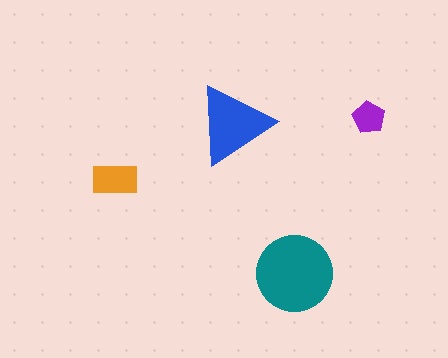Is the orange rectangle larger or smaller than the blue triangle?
Smaller.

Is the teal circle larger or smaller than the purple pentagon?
Larger.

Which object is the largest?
The teal circle.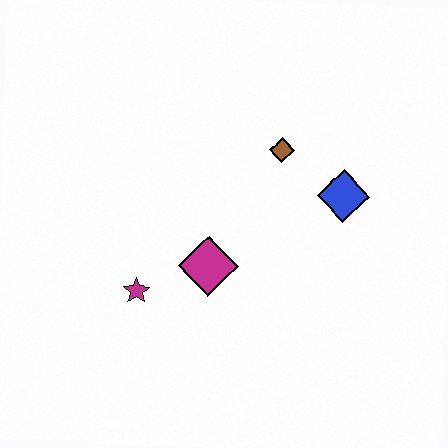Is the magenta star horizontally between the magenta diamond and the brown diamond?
No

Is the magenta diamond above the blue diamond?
No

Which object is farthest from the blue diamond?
The magenta star is farthest from the blue diamond.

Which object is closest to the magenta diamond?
The magenta star is closest to the magenta diamond.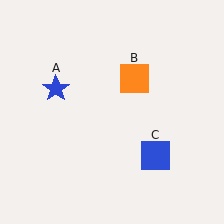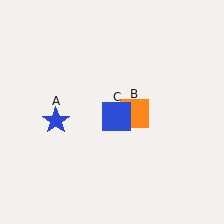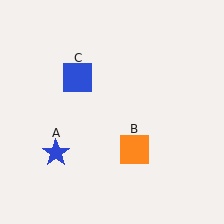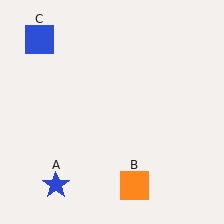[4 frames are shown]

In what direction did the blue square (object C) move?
The blue square (object C) moved up and to the left.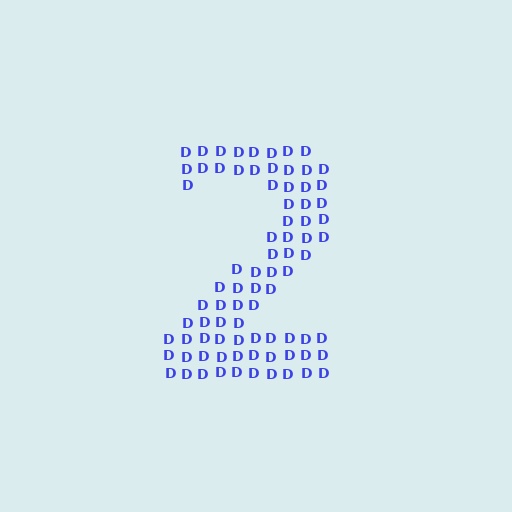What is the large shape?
The large shape is the digit 2.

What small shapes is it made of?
It is made of small letter D's.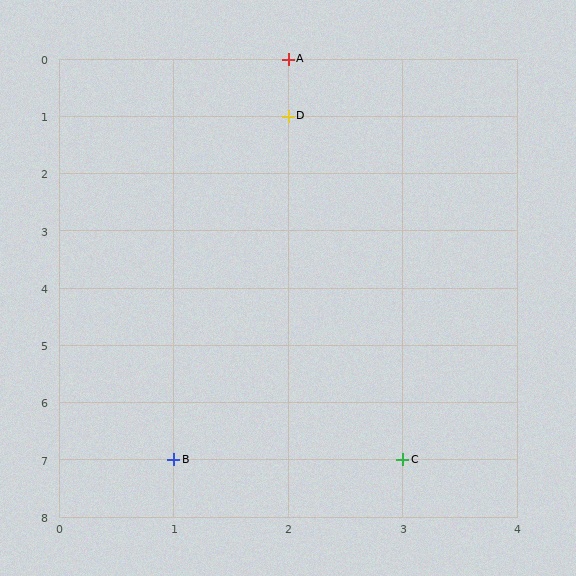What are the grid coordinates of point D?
Point D is at grid coordinates (2, 1).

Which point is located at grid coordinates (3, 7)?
Point C is at (3, 7).